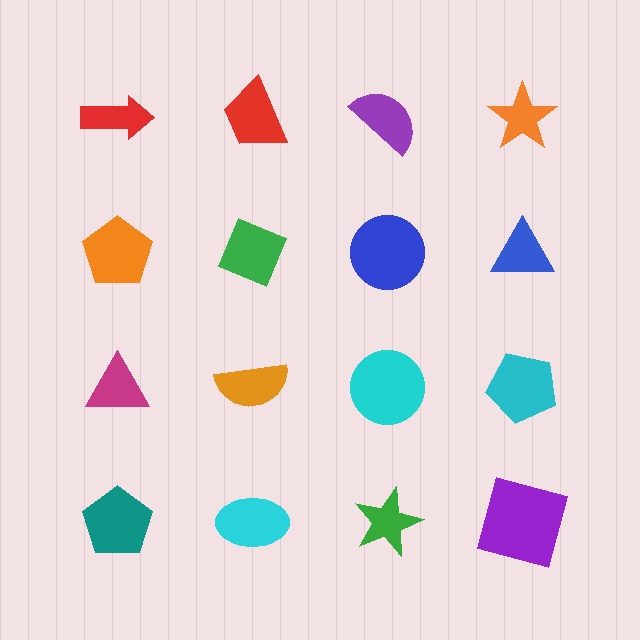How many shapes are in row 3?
4 shapes.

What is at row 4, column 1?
A teal pentagon.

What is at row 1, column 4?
An orange star.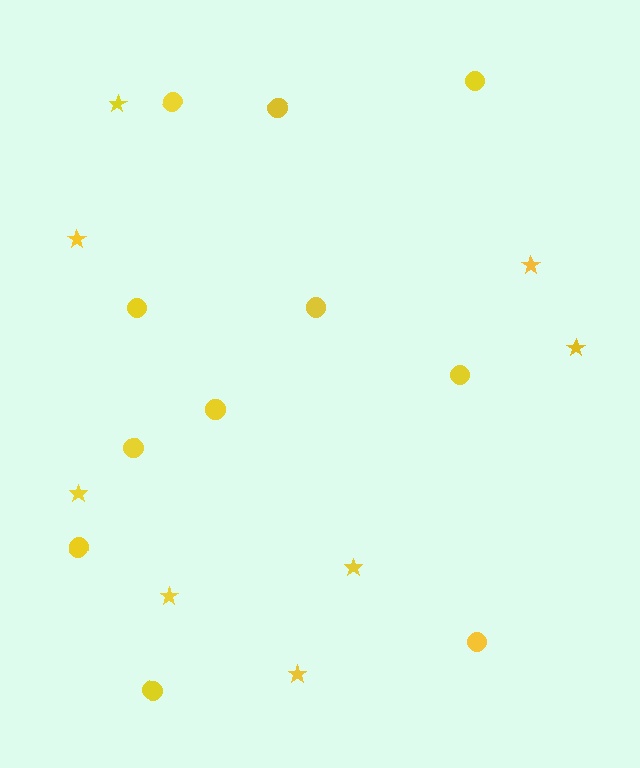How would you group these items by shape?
There are 2 groups: one group of circles (11) and one group of stars (8).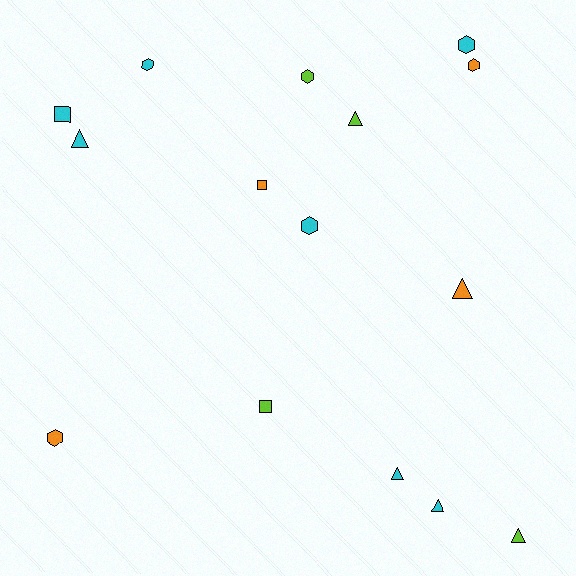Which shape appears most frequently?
Hexagon, with 6 objects.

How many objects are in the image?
There are 15 objects.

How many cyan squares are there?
There is 1 cyan square.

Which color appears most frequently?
Cyan, with 7 objects.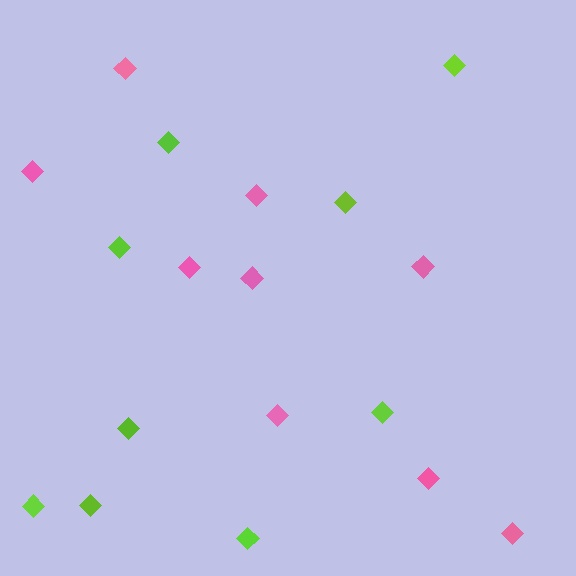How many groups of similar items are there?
There are 2 groups: one group of pink diamonds (9) and one group of lime diamonds (9).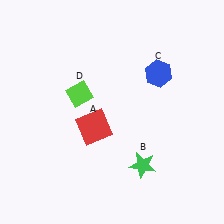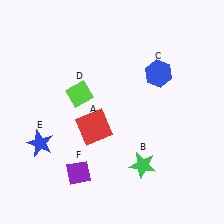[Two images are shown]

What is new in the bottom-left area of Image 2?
A blue star (E) was added in the bottom-left area of Image 2.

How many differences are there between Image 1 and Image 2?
There are 2 differences between the two images.